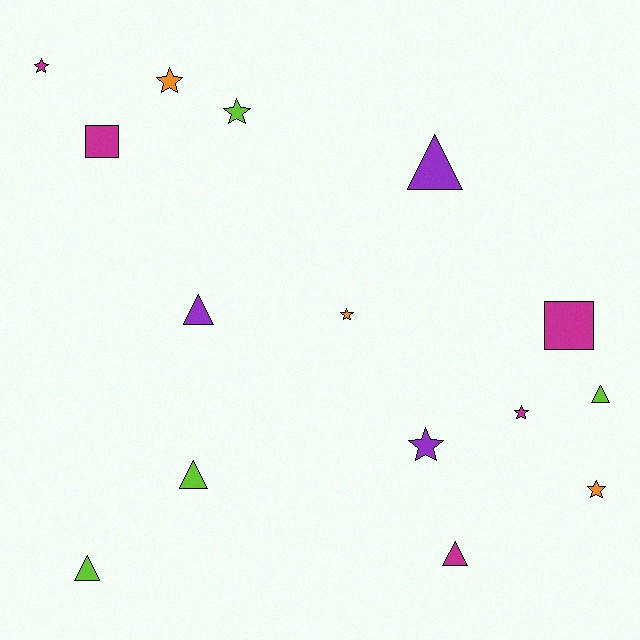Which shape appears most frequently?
Star, with 7 objects.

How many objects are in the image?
There are 15 objects.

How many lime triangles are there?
There are 3 lime triangles.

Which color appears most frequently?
Magenta, with 5 objects.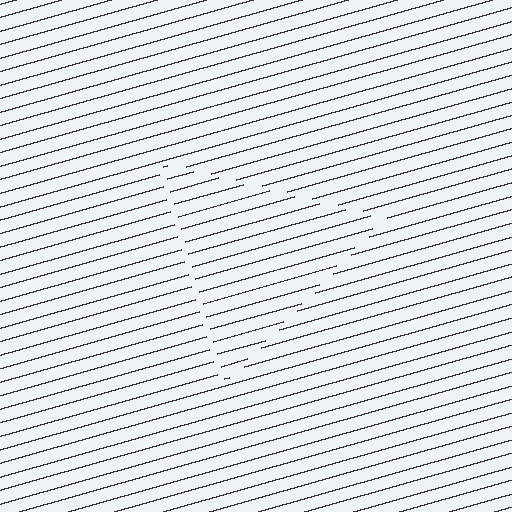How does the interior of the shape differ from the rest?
The interior of the shape contains the same grating, shifted by half a period — the contour is defined by the phase discontinuity where line-ends from the inner and outer gratings abut.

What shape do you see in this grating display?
An illusory triangle. The interior of the shape contains the same grating, shifted by half a period — the contour is defined by the phase discontinuity where line-ends from the inner and outer gratings abut.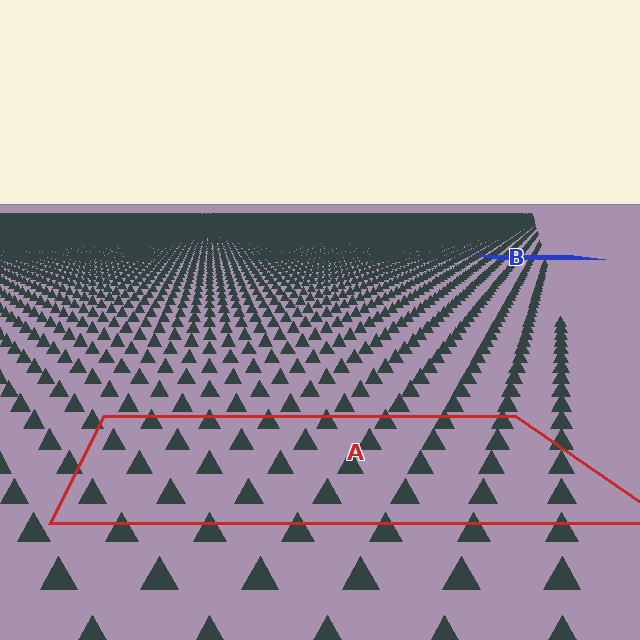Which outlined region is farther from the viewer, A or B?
Region B is farther from the viewer — the texture elements inside it appear smaller and more densely packed.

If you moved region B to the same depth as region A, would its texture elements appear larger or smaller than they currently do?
They would appear larger. At a closer depth, the same texture elements are projected at a bigger on-screen size.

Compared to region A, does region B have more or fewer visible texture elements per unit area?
Region B has more texture elements per unit area — they are packed more densely because it is farther away.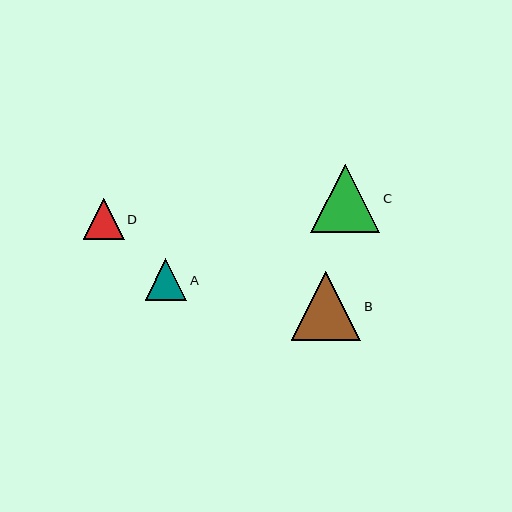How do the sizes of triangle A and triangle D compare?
Triangle A and triangle D are approximately the same size.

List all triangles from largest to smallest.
From largest to smallest: B, C, A, D.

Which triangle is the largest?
Triangle B is the largest with a size of approximately 69 pixels.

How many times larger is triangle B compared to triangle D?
Triangle B is approximately 1.7 times the size of triangle D.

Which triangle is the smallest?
Triangle D is the smallest with a size of approximately 40 pixels.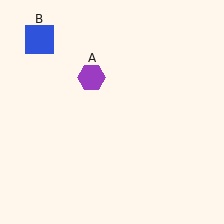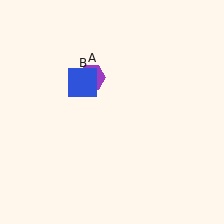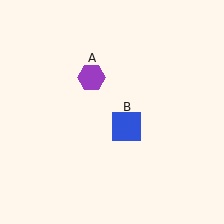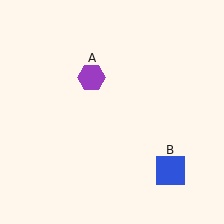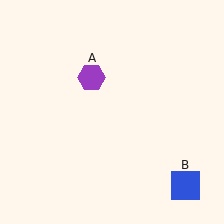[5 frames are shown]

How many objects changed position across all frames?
1 object changed position: blue square (object B).